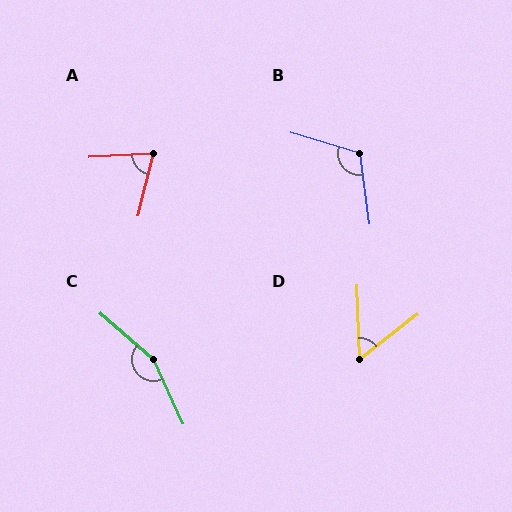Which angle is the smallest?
D, at approximately 54 degrees.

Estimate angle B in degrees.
Approximately 114 degrees.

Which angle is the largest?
C, at approximately 155 degrees.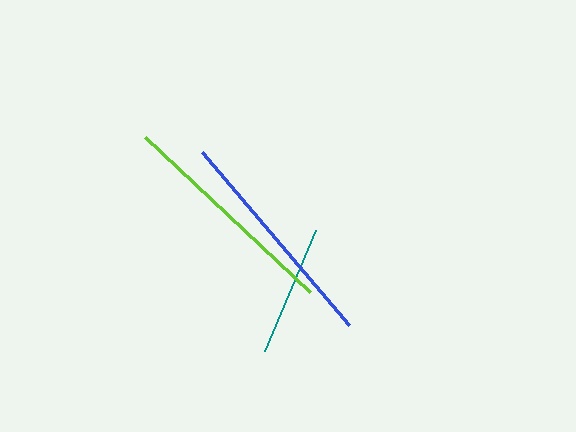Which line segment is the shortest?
The teal line is the shortest at approximately 131 pixels.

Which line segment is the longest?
The blue line is the longest at approximately 227 pixels.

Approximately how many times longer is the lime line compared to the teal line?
The lime line is approximately 1.7 times the length of the teal line.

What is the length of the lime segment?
The lime segment is approximately 226 pixels long.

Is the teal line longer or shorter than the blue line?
The blue line is longer than the teal line.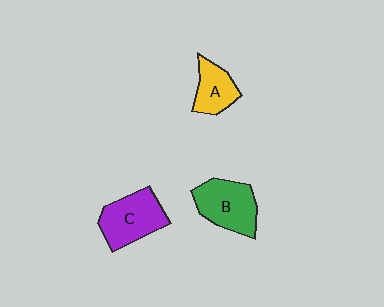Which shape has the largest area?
Shape B (green).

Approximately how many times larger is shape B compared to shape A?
Approximately 1.5 times.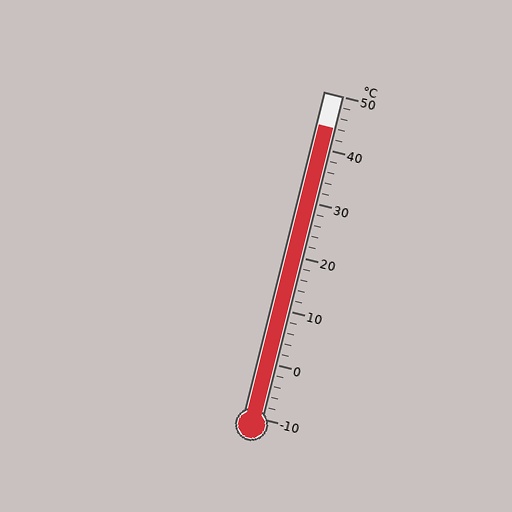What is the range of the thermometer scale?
The thermometer scale ranges from -10°C to 50°C.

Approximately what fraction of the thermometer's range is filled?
The thermometer is filled to approximately 90% of its range.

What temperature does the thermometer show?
The thermometer shows approximately 44°C.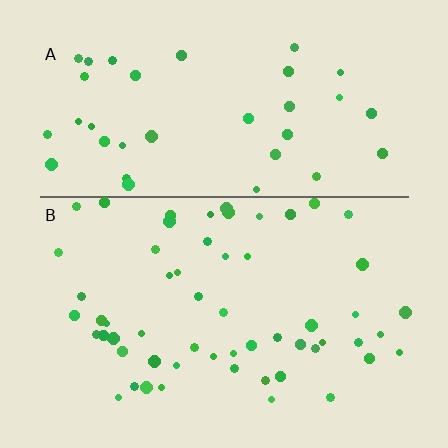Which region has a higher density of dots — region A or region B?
B (the bottom).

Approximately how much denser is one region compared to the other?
Approximately 1.5× — region B over region A.